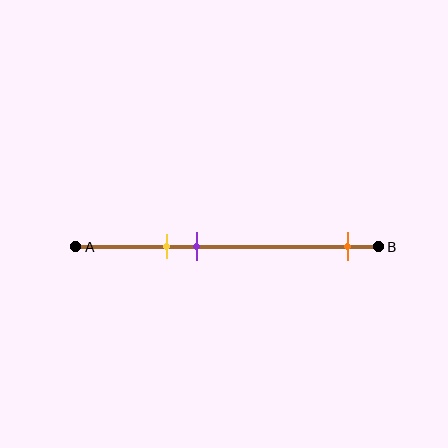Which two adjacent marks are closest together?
The yellow and purple marks are the closest adjacent pair.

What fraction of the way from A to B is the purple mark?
The purple mark is approximately 40% (0.4) of the way from A to B.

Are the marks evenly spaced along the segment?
No, the marks are not evenly spaced.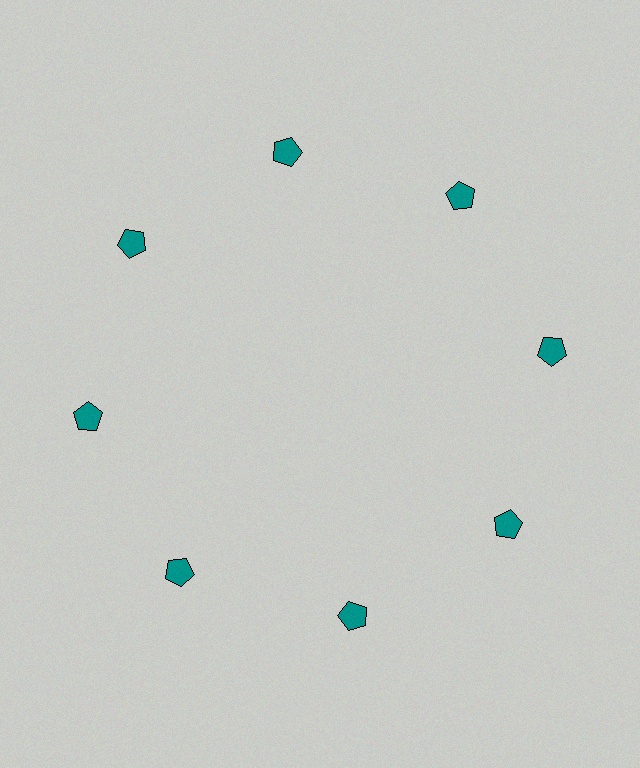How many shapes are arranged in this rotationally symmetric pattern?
There are 8 shapes, arranged in 8 groups of 1.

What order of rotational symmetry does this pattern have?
This pattern has 8-fold rotational symmetry.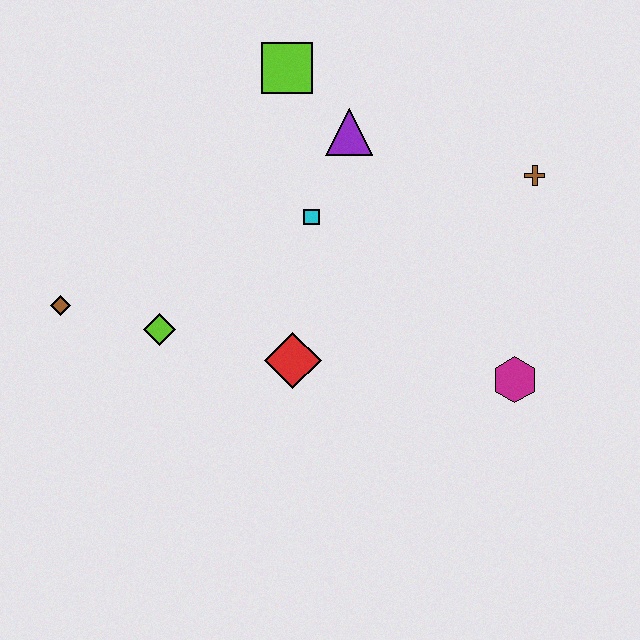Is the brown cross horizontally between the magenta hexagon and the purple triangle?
No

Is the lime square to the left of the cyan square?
Yes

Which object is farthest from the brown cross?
The brown diamond is farthest from the brown cross.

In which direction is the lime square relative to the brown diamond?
The lime square is above the brown diamond.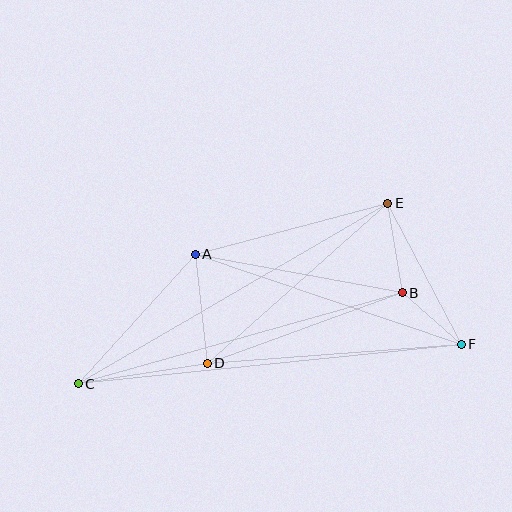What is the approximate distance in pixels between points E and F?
The distance between E and F is approximately 159 pixels.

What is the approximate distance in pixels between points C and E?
The distance between C and E is approximately 358 pixels.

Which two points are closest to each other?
Points B and F are closest to each other.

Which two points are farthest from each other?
Points C and F are farthest from each other.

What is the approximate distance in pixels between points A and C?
The distance between A and C is approximately 175 pixels.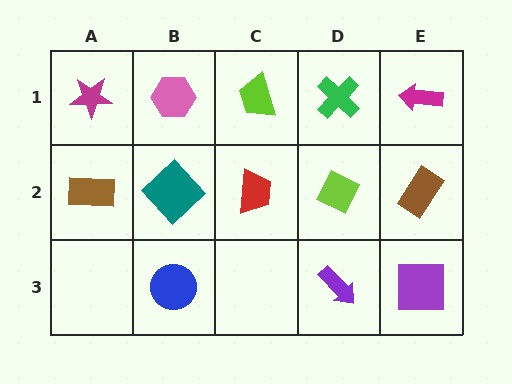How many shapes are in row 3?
3 shapes.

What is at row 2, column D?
A lime diamond.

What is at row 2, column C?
A red trapezoid.